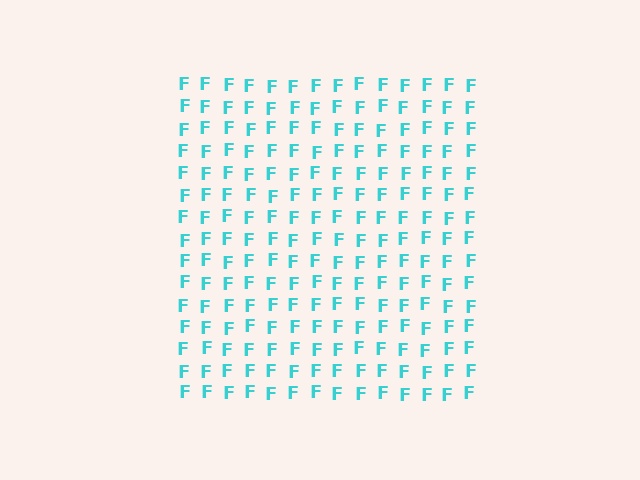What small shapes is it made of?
It is made of small letter F's.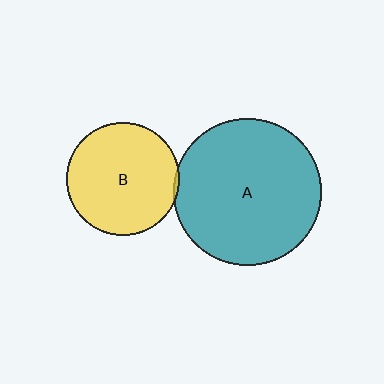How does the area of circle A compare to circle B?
Approximately 1.7 times.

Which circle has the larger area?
Circle A (teal).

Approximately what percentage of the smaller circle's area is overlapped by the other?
Approximately 5%.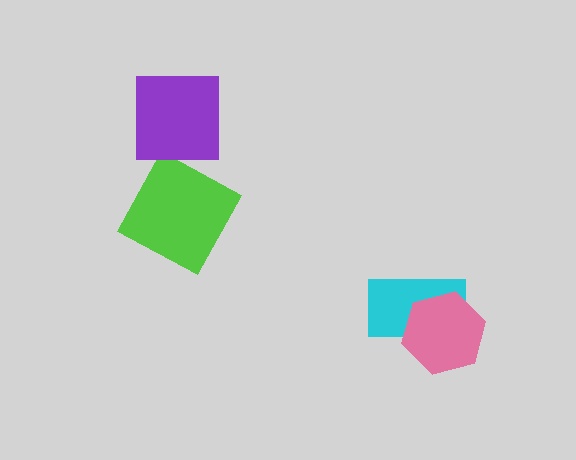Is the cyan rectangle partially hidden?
Yes, it is partially covered by another shape.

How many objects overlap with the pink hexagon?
1 object overlaps with the pink hexagon.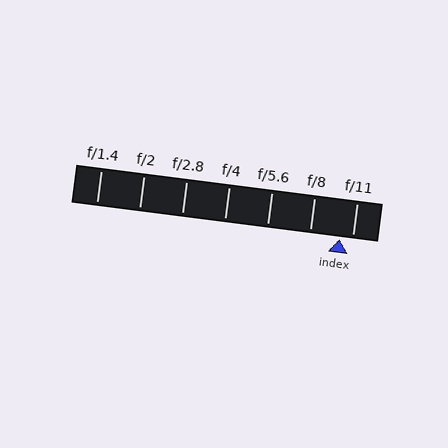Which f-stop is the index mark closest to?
The index mark is closest to f/11.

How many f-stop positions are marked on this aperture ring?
There are 7 f-stop positions marked.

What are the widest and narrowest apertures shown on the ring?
The widest aperture shown is f/1.4 and the narrowest is f/11.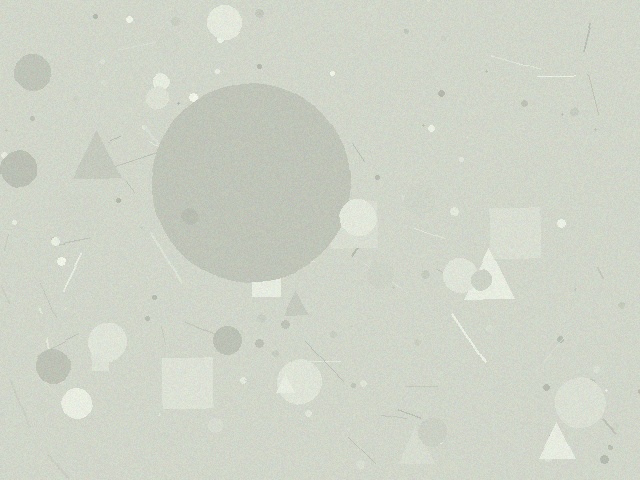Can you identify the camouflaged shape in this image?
The camouflaged shape is a circle.